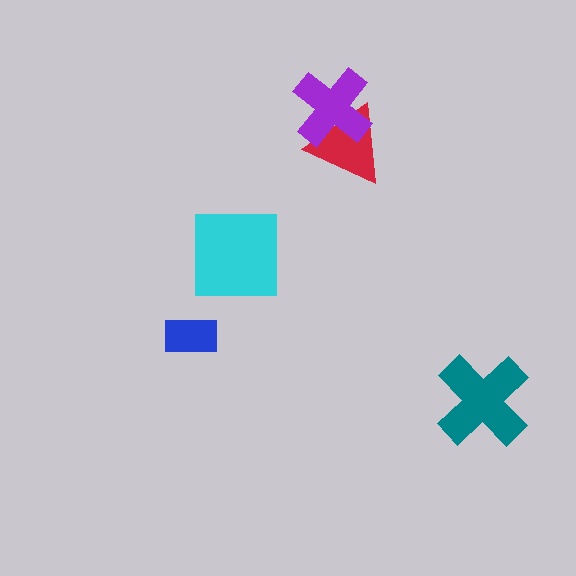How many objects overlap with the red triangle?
1 object overlaps with the red triangle.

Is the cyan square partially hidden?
No, no other shape covers it.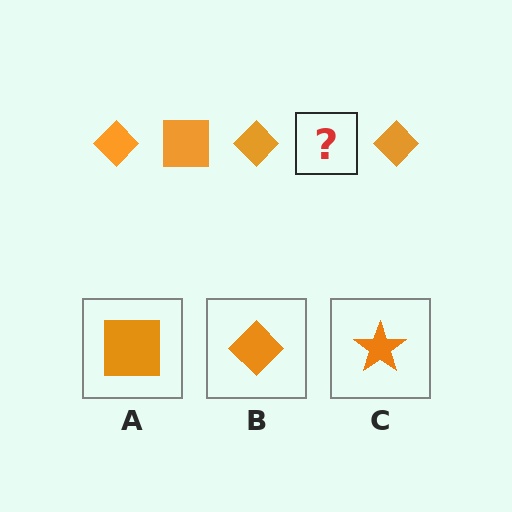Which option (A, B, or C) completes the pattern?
A.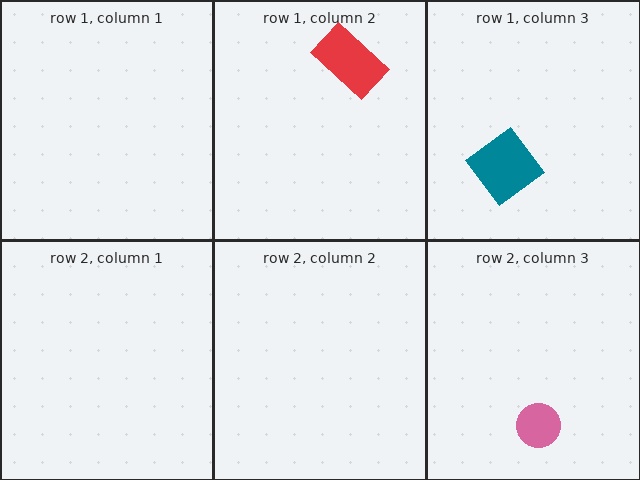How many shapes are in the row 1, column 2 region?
1.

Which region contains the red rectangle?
The row 1, column 2 region.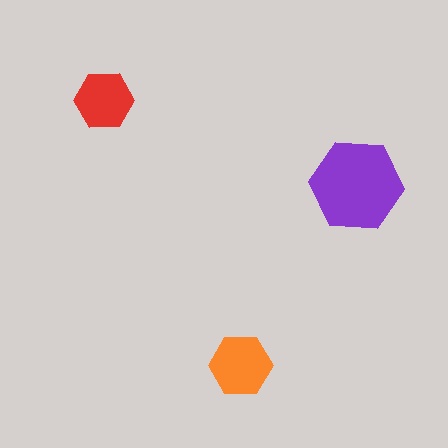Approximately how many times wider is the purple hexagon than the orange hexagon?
About 1.5 times wider.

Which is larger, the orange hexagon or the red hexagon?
The orange one.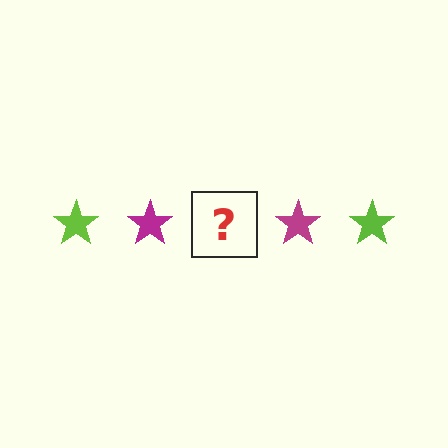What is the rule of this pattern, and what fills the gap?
The rule is that the pattern cycles through lime, magenta stars. The gap should be filled with a lime star.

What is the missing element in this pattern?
The missing element is a lime star.